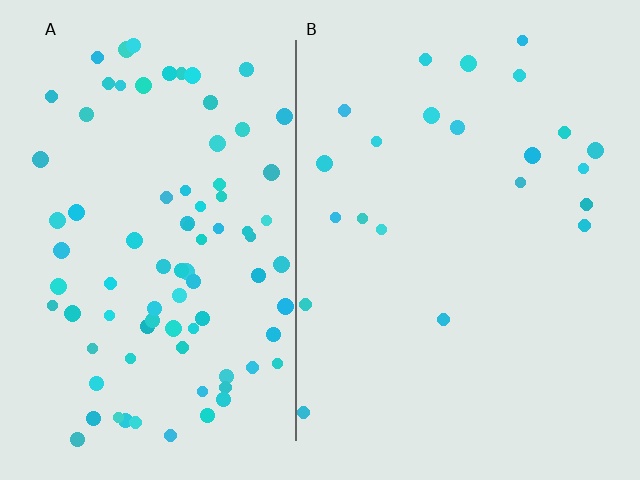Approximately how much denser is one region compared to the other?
Approximately 3.9× — region A over region B.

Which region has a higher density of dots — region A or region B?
A (the left).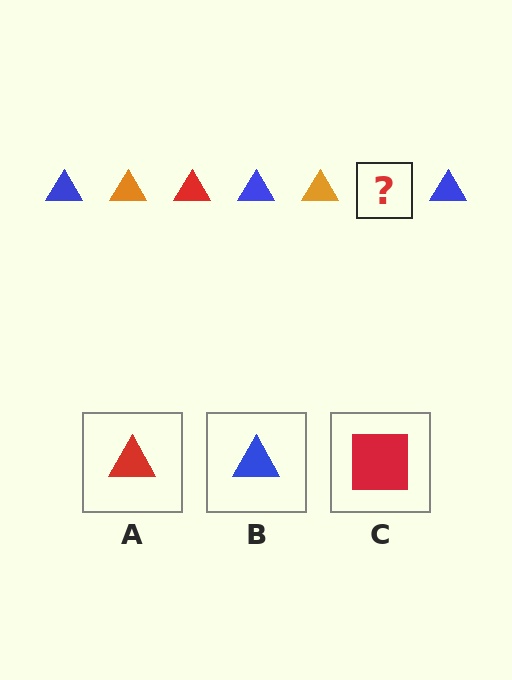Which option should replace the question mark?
Option A.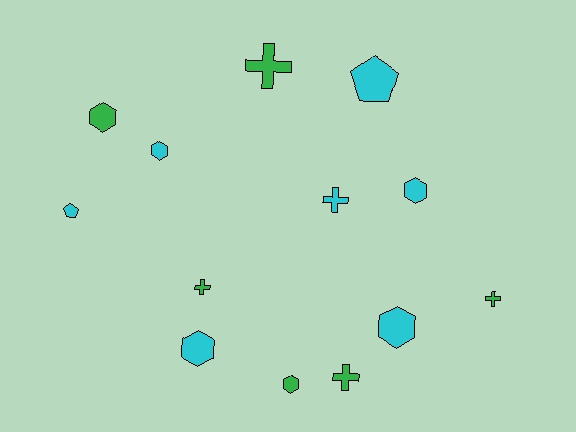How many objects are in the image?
There are 13 objects.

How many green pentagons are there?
There are no green pentagons.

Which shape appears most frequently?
Hexagon, with 6 objects.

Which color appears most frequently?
Cyan, with 7 objects.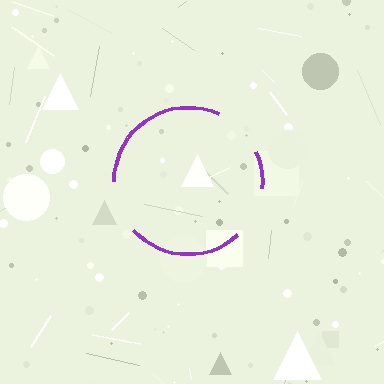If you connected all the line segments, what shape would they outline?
They would outline a circle.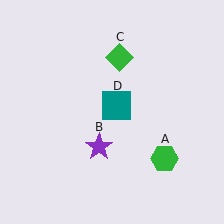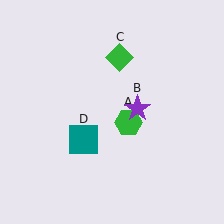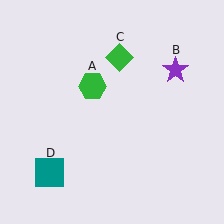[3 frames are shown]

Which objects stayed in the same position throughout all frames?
Green diamond (object C) remained stationary.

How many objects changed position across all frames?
3 objects changed position: green hexagon (object A), purple star (object B), teal square (object D).